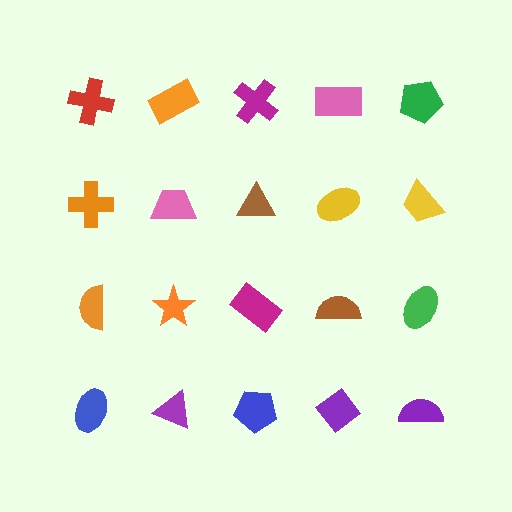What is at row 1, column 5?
A green pentagon.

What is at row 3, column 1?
An orange semicircle.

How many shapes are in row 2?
5 shapes.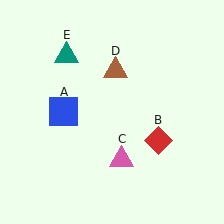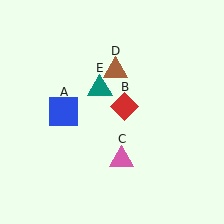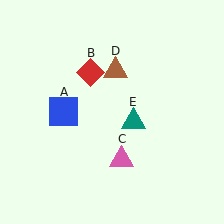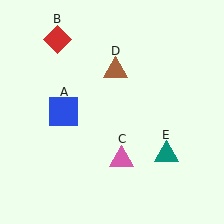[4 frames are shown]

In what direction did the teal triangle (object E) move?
The teal triangle (object E) moved down and to the right.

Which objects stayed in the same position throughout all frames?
Blue square (object A) and pink triangle (object C) and brown triangle (object D) remained stationary.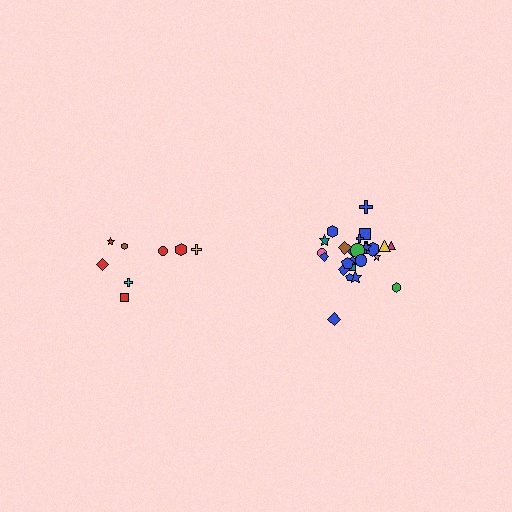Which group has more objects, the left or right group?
The right group.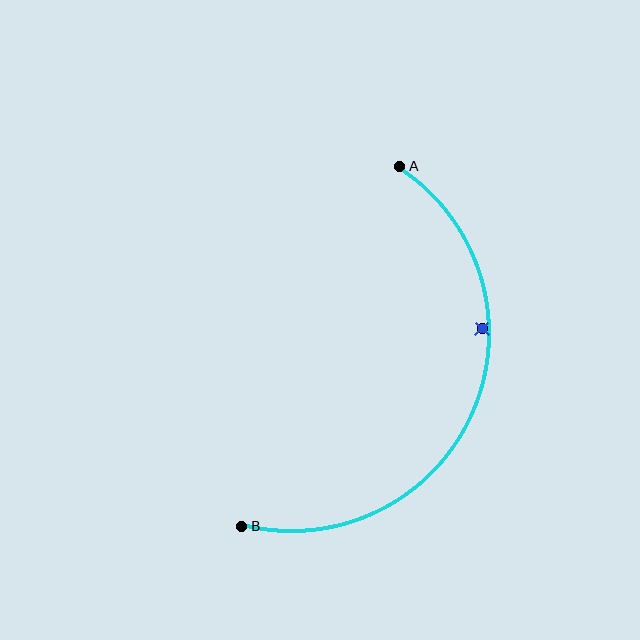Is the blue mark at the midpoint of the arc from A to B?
No — the blue mark does not lie on the arc at all. It sits slightly inside the curve.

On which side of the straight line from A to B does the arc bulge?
The arc bulges to the right of the straight line connecting A and B.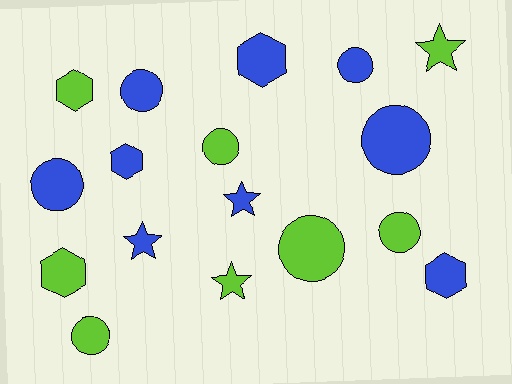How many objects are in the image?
There are 17 objects.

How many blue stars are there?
There are 2 blue stars.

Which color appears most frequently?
Blue, with 9 objects.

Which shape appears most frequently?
Circle, with 8 objects.